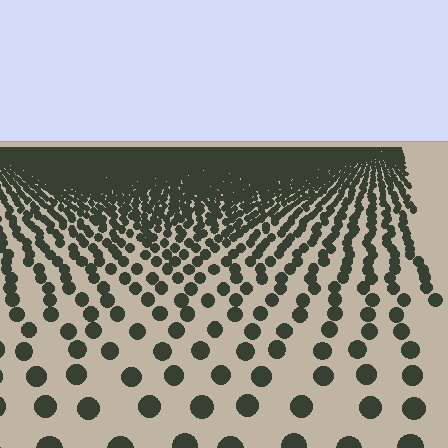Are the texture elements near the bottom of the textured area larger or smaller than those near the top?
Larger. Near the bottom, elements are closer to the viewer and appear at a bigger on-screen size.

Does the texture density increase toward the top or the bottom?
Density increases toward the top.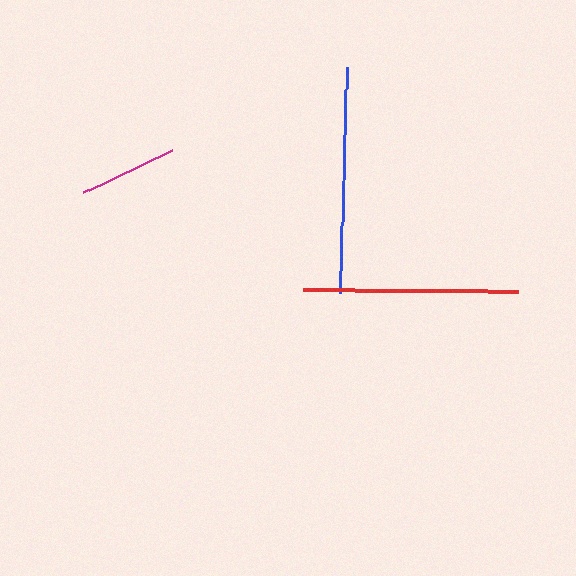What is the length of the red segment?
The red segment is approximately 215 pixels long.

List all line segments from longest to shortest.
From longest to shortest: blue, red, magenta.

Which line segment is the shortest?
The magenta line is the shortest at approximately 100 pixels.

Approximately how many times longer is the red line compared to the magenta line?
The red line is approximately 2.2 times the length of the magenta line.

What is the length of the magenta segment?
The magenta segment is approximately 100 pixels long.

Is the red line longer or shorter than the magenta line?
The red line is longer than the magenta line.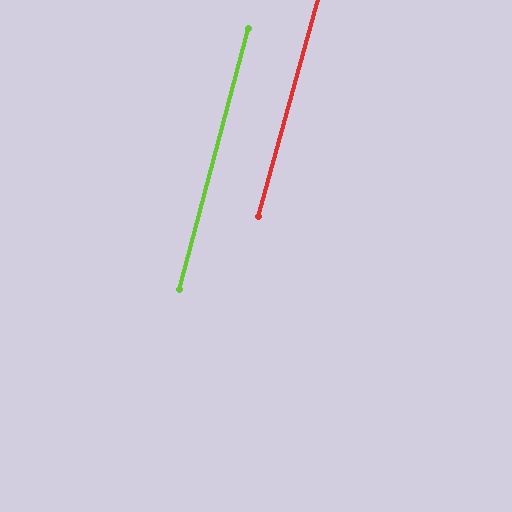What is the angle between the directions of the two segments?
Approximately 0 degrees.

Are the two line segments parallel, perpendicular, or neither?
Parallel — their directions differ by only 0.5°.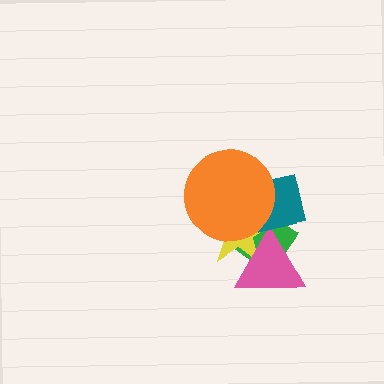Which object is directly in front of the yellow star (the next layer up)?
The pink triangle is directly in front of the yellow star.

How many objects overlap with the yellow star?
4 objects overlap with the yellow star.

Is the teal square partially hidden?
Yes, it is partially covered by another shape.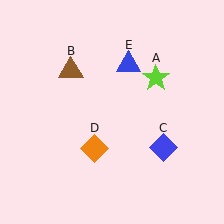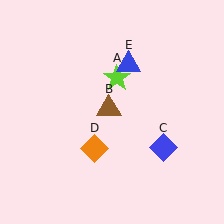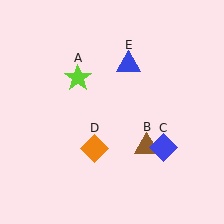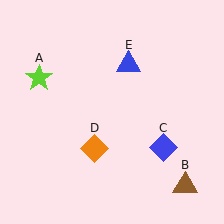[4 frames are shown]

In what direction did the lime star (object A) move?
The lime star (object A) moved left.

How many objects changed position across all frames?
2 objects changed position: lime star (object A), brown triangle (object B).